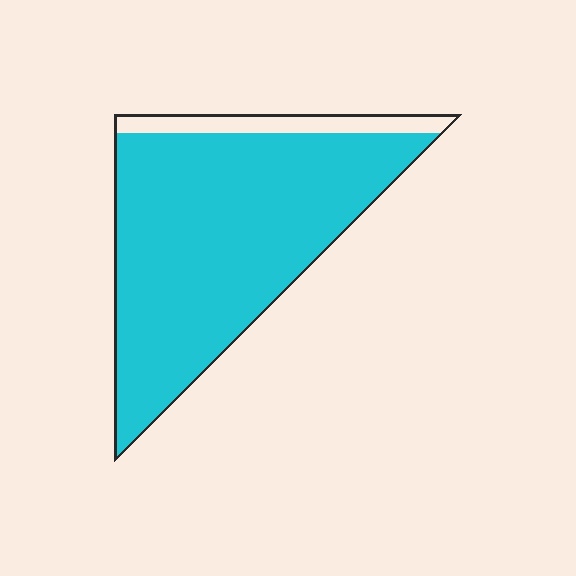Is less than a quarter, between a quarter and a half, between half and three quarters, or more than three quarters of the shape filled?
More than three quarters.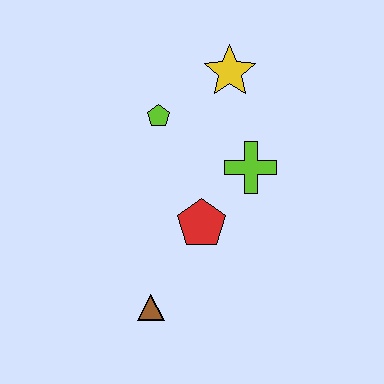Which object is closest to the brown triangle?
The red pentagon is closest to the brown triangle.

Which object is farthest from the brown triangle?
The yellow star is farthest from the brown triangle.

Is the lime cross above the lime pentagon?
No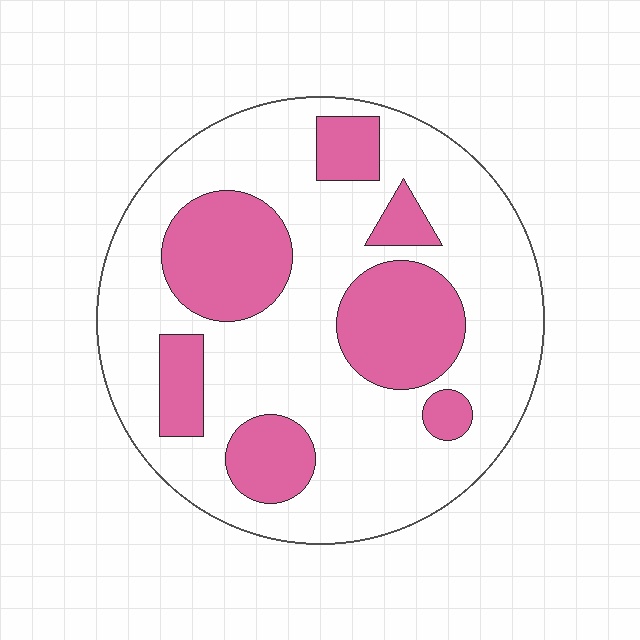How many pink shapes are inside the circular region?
7.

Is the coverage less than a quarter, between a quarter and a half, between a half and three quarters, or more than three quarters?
Between a quarter and a half.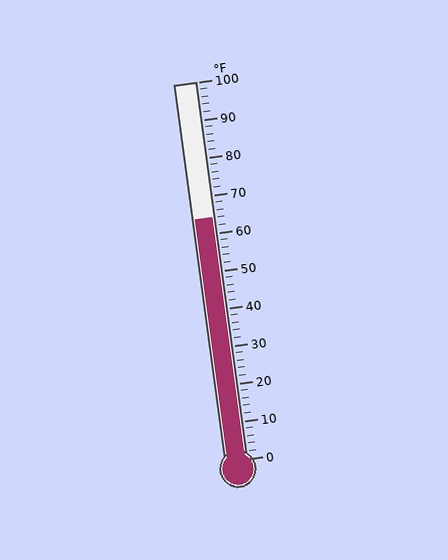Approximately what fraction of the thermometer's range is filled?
The thermometer is filled to approximately 65% of its range.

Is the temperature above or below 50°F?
The temperature is above 50°F.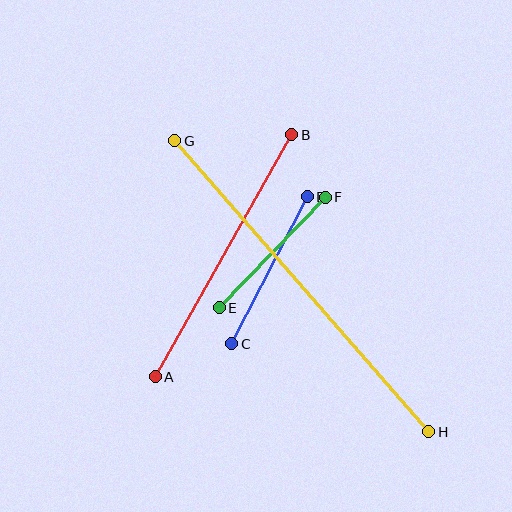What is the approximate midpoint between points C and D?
The midpoint is at approximately (269, 270) pixels.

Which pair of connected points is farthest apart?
Points G and H are farthest apart.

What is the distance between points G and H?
The distance is approximately 386 pixels.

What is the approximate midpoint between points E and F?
The midpoint is at approximately (272, 252) pixels.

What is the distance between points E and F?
The distance is approximately 154 pixels.